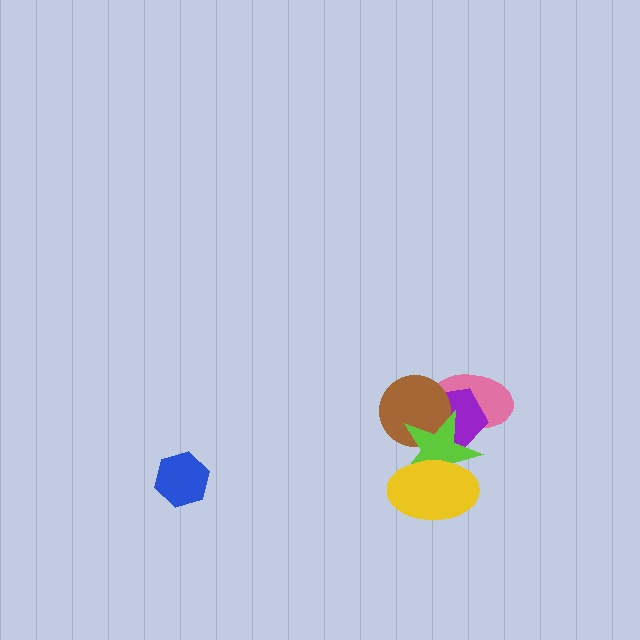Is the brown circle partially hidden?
Yes, it is partially covered by another shape.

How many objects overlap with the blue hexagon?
0 objects overlap with the blue hexagon.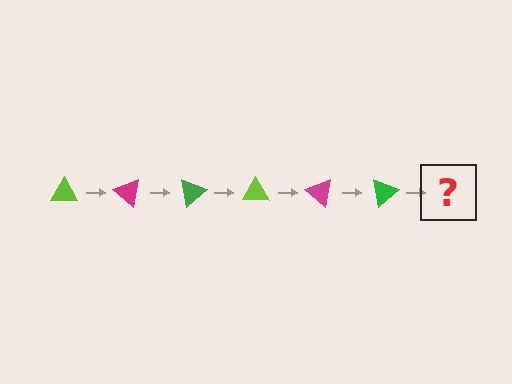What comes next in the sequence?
The next element should be a lime triangle, rotated 240 degrees from the start.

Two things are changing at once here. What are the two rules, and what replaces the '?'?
The two rules are that it rotates 40 degrees each step and the color cycles through lime, magenta, and green. The '?' should be a lime triangle, rotated 240 degrees from the start.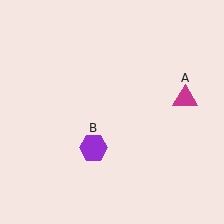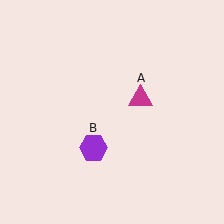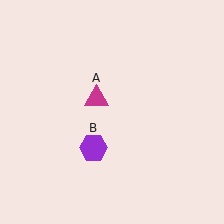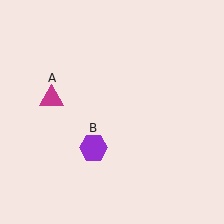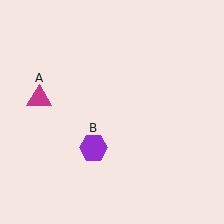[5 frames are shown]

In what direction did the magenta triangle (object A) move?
The magenta triangle (object A) moved left.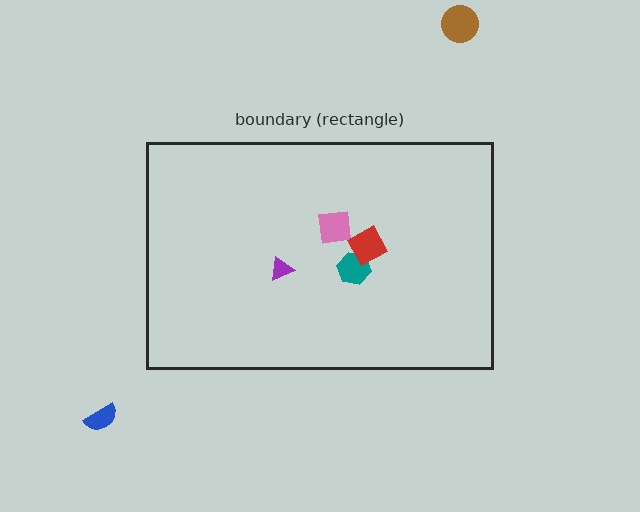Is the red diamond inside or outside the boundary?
Inside.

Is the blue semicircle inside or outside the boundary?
Outside.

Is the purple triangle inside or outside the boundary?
Inside.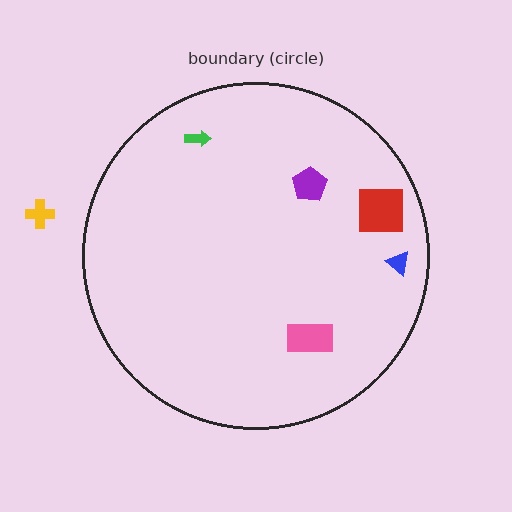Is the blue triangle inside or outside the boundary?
Inside.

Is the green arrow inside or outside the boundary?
Inside.